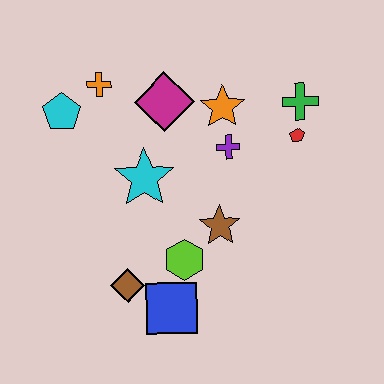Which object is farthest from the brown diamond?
The green cross is farthest from the brown diamond.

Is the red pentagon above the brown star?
Yes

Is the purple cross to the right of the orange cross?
Yes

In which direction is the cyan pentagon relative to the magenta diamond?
The cyan pentagon is to the left of the magenta diamond.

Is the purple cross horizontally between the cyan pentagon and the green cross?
Yes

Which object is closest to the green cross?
The red pentagon is closest to the green cross.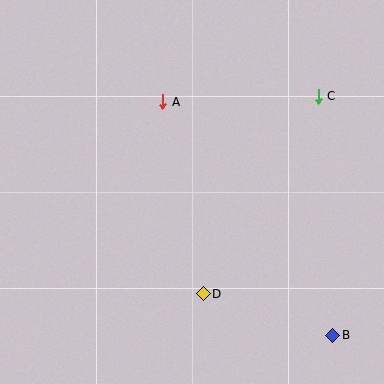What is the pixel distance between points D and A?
The distance between D and A is 196 pixels.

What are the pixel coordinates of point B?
Point B is at (333, 336).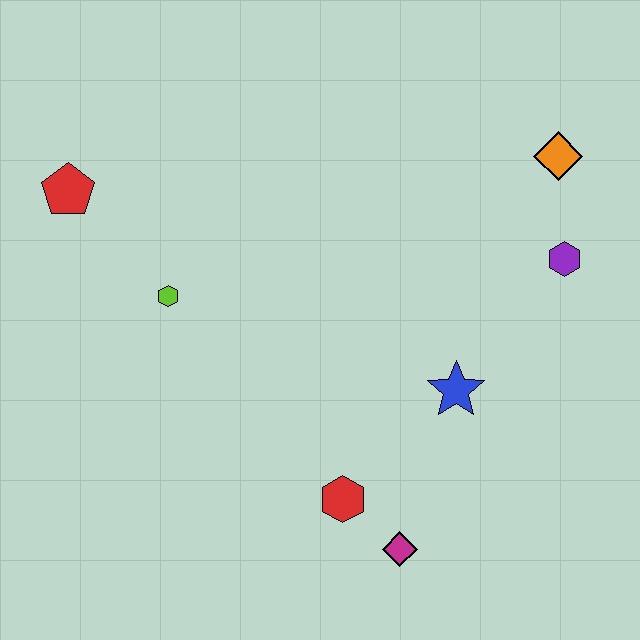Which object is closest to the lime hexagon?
The red pentagon is closest to the lime hexagon.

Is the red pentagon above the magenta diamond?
Yes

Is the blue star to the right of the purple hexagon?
No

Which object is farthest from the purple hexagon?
The red pentagon is farthest from the purple hexagon.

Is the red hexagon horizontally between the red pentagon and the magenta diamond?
Yes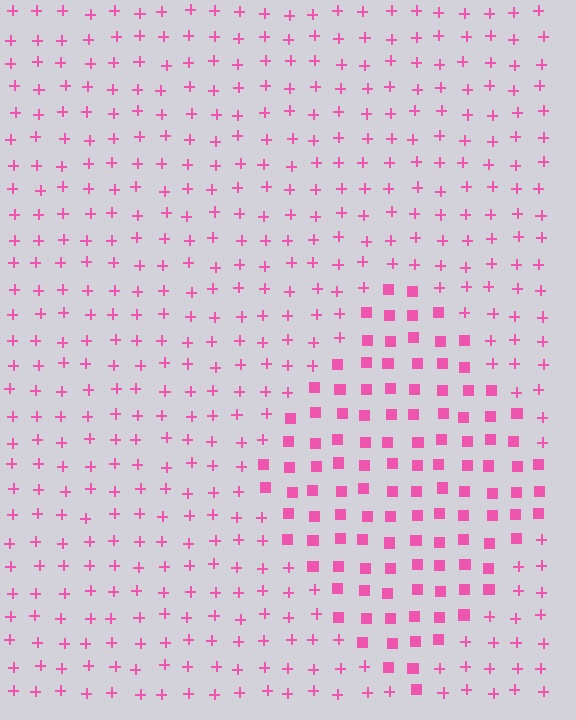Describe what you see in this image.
The image is filled with small pink elements arranged in a uniform grid. A diamond-shaped region contains squares, while the surrounding area contains plus signs. The boundary is defined purely by the change in element shape.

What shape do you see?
I see a diamond.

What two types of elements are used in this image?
The image uses squares inside the diamond region and plus signs outside it.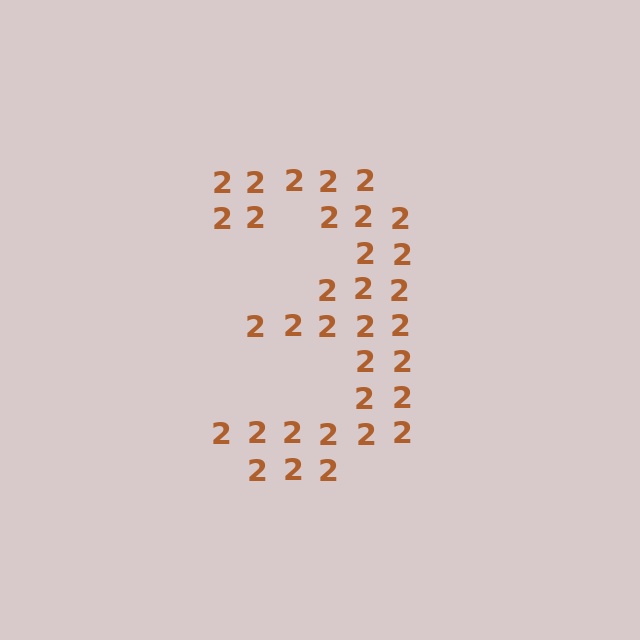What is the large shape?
The large shape is the digit 3.